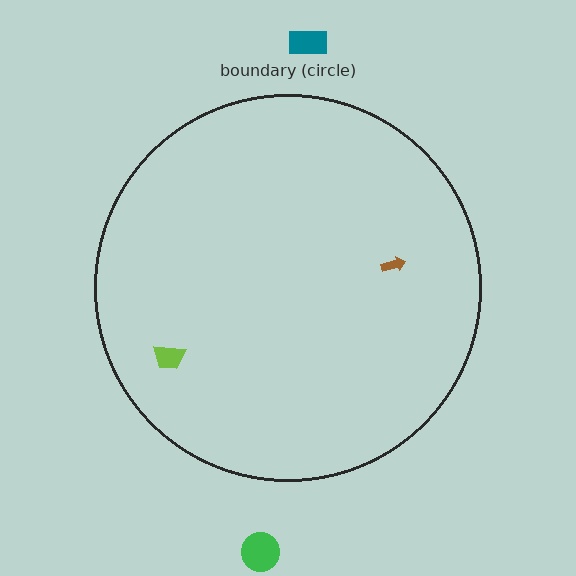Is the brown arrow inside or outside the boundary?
Inside.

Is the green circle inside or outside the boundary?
Outside.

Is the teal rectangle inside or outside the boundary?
Outside.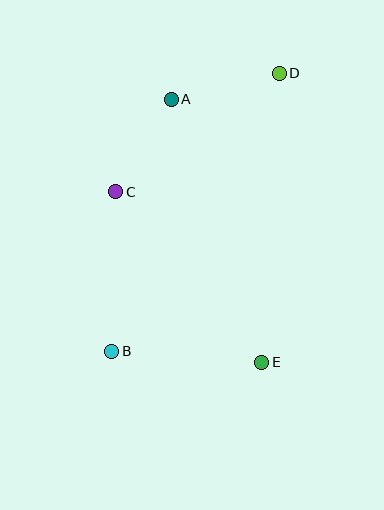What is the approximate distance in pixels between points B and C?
The distance between B and C is approximately 160 pixels.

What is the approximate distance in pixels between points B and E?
The distance between B and E is approximately 151 pixels.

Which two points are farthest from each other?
Points B and D are farthest from each other.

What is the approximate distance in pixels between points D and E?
The distance between D and E is approximately 290 pixels.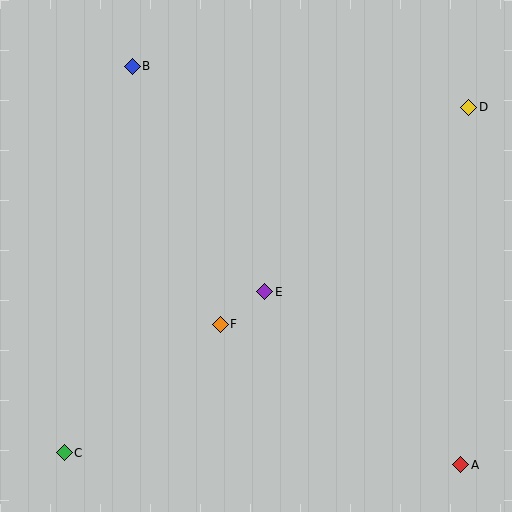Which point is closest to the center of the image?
Point E at (265, 292) is closest to the center.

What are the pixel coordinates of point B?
Point B is at (132, 66).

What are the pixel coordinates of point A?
Point A is at (461, 465).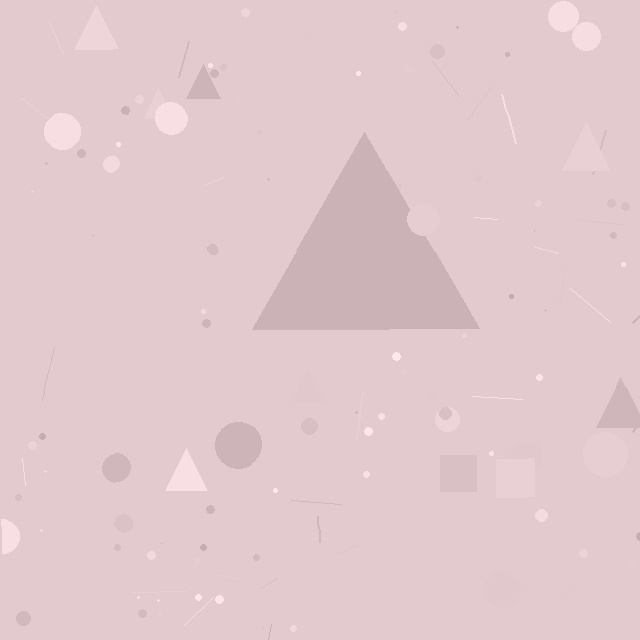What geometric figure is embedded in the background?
A triangle is embedded in the background.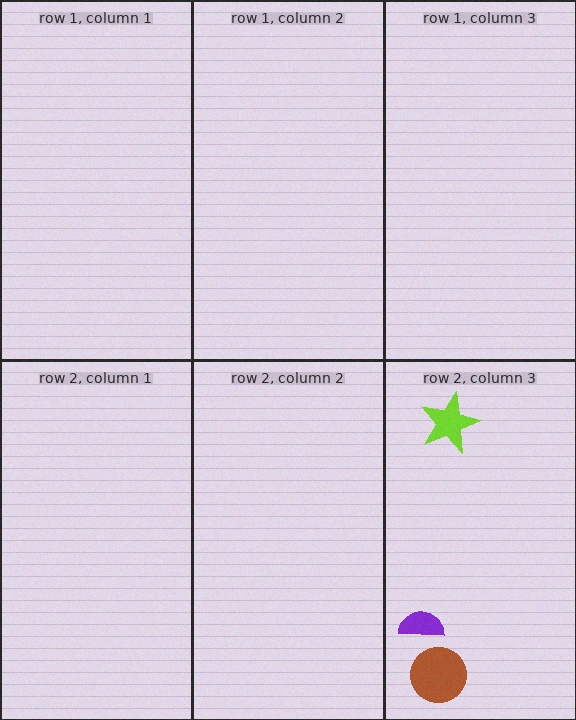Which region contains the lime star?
The row 2, column 3 region.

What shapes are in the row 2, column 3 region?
The lime star, the brown circle, the purple semicircle.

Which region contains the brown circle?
The row 2, column 3 region.